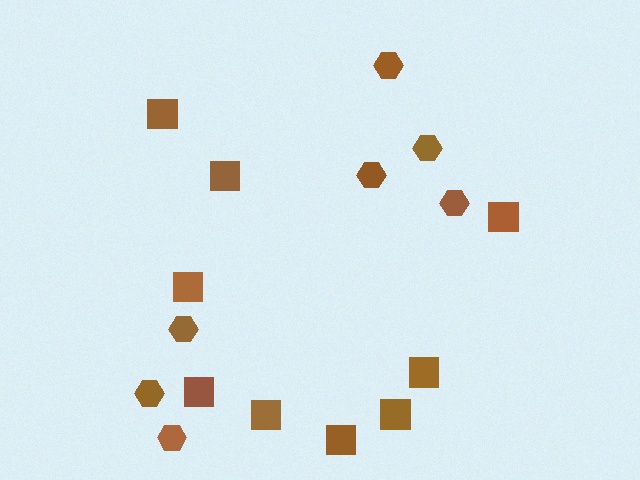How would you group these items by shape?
There are 2 groups: one group of squares (9) and one group of hexagons (7).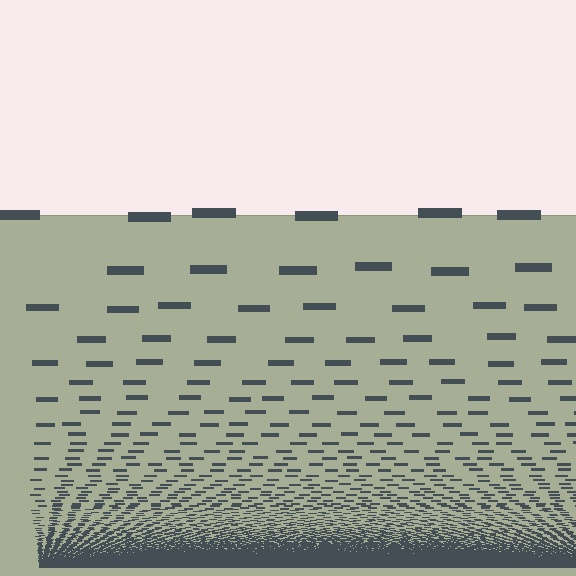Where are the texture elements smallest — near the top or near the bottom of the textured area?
Near the bottom.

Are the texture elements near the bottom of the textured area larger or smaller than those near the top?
Smaller. The gradient is inverted — elements near the bottom are smaller and denser.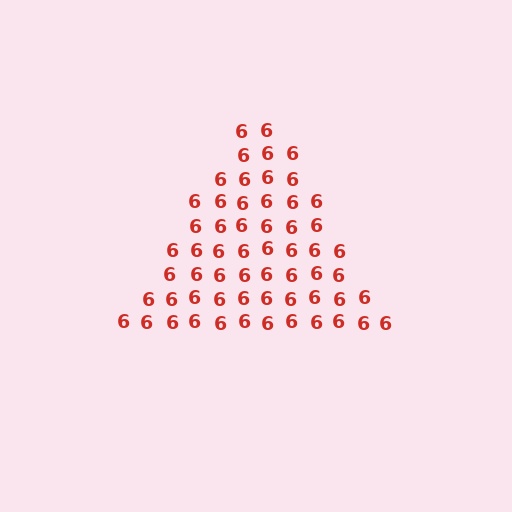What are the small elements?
The small elements are digit 6's.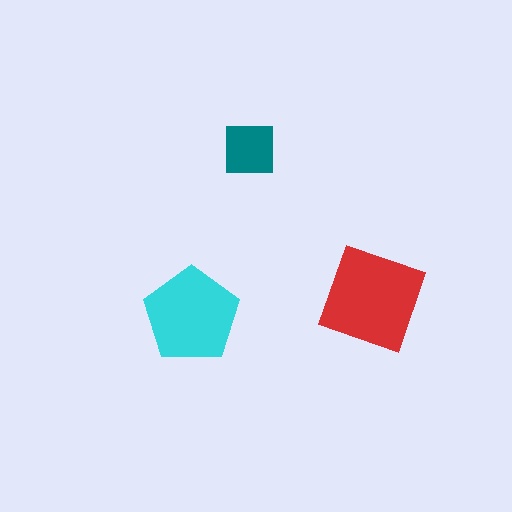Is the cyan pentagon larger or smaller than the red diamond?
Smaller.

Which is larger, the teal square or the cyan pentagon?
The cyan pentagon.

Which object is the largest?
The red diamond.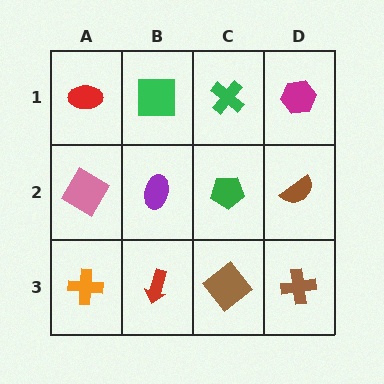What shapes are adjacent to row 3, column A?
A pink diamond (row 2, column A), a red arrow (row 3, column B).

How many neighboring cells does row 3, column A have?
2.